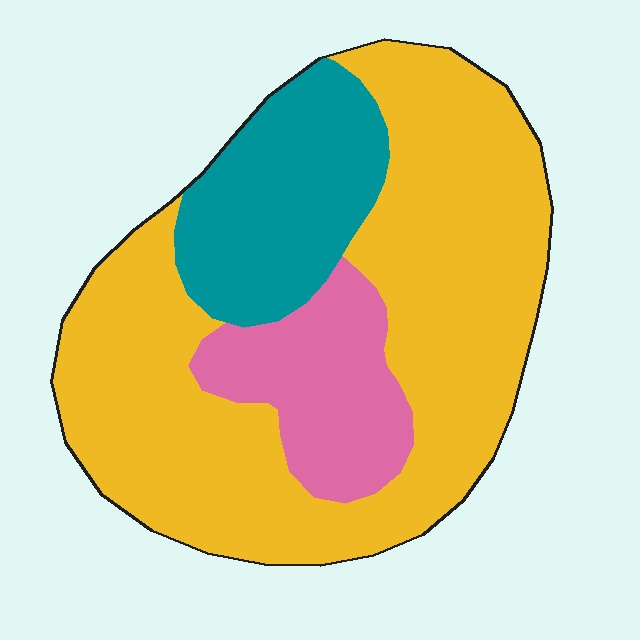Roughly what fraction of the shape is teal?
Teal covers around 20% of the shape.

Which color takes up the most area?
Yellow, at roughly 65%.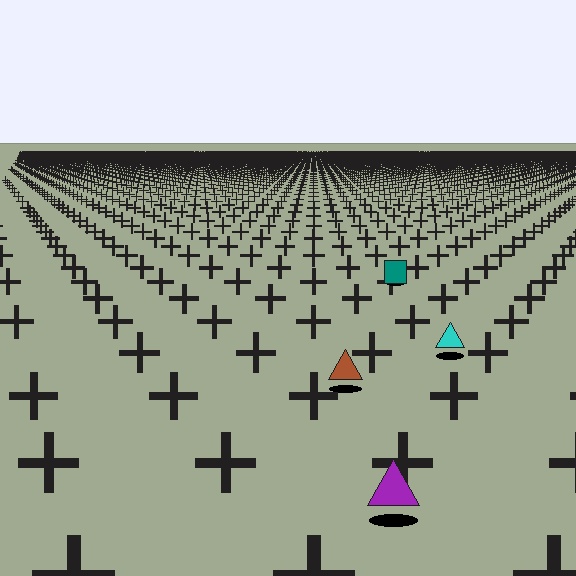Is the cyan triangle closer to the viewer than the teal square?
Yes. The cyan triangle is closer — you can tell from the texture gradient: the ground texture is coarser near it.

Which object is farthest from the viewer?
The teal square is farthest from the viewer. It appears smaller and the ground texture around it is denser.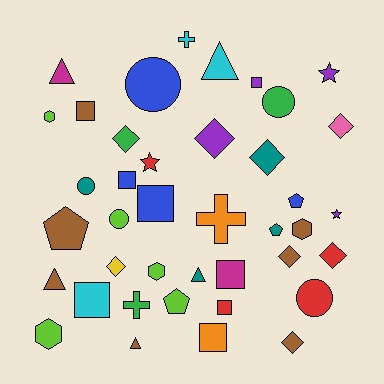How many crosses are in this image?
There are 3 crosses.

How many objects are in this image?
There are 40 objects.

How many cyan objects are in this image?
There are 3 cyan objects.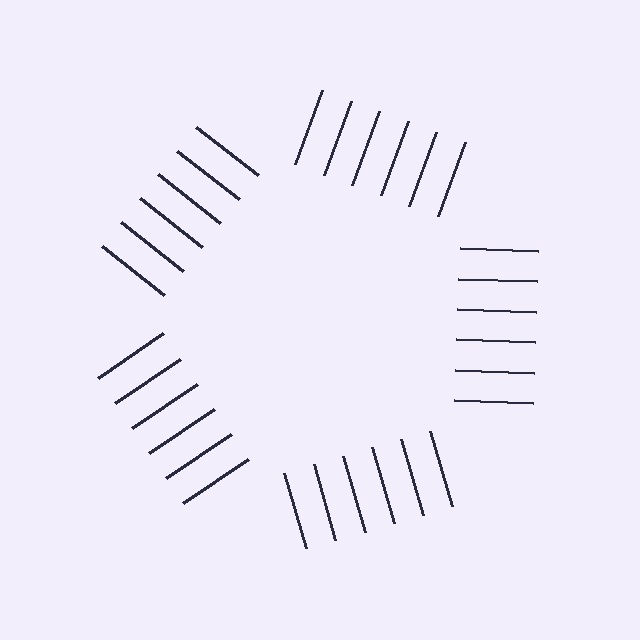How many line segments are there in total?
30 — 6 along each of the 5 edges.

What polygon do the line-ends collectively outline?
An illusory pentagon — the line segments terminate on its edges but no continuous stroke is drawn.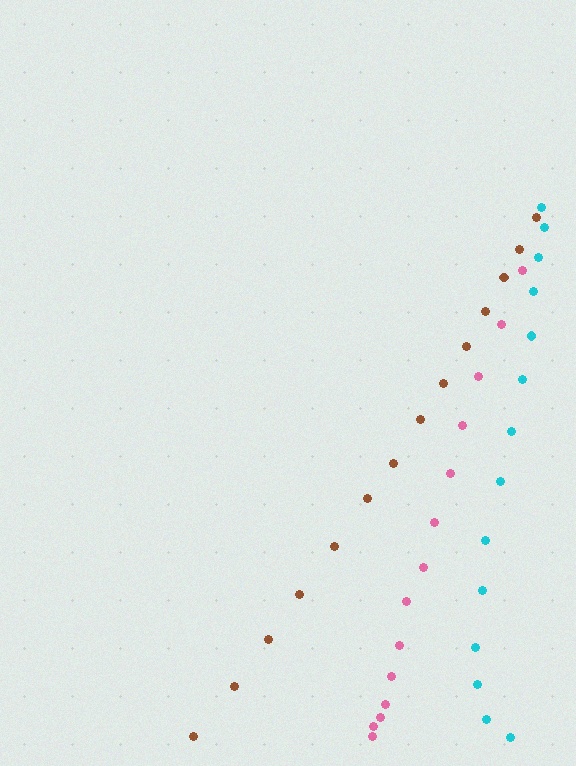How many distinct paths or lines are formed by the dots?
There are 3 distinct paths.